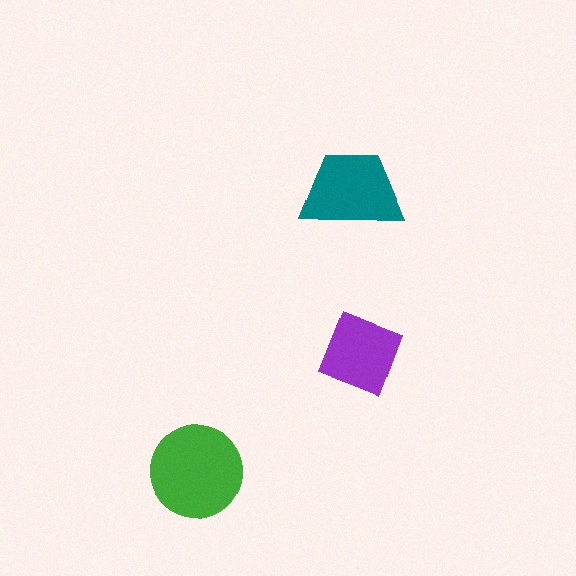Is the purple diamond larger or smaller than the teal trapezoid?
Smaller.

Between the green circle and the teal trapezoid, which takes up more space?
The green circle.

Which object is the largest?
The green circle.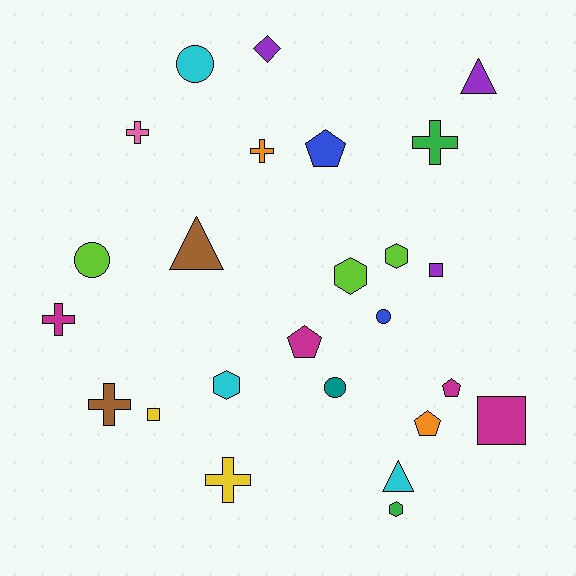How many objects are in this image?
There are 25 objects.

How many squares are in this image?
There are 3 squares.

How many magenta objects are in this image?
There are 4 magenta objects.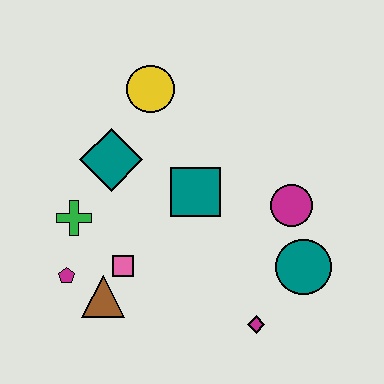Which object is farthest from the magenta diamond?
The yellow circle is farthest from the magenta diamond.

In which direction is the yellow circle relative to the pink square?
The yellow circle is above the pink square.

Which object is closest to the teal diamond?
The green cross is closest to the teal diamond.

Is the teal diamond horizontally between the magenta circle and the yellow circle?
No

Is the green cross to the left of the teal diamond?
Yes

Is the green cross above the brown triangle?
Yes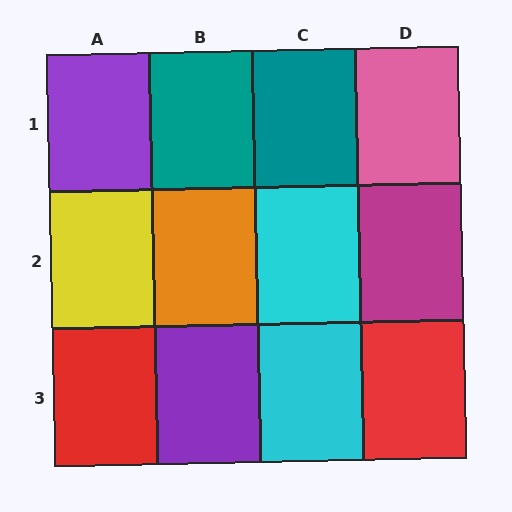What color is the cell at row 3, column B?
Purple.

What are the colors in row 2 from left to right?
Yellow, orange, cyan, magenta.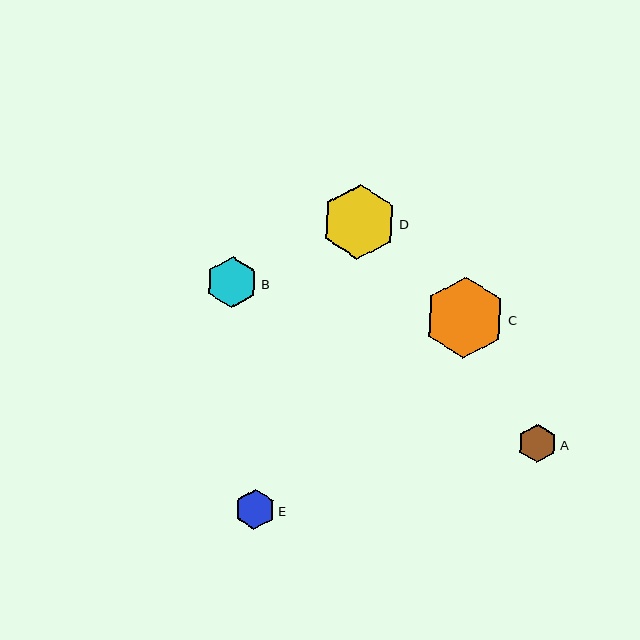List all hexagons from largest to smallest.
From largest to smallest: C, D, B, E, A.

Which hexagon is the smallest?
Hexagon A is the smallest with a size of approximately 38 pixels.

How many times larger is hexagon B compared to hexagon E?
Hexagon B is approximately 1.3 times the size of hexagon E.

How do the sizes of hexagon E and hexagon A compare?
Hexagon E and hexagon A are approximately the same size.